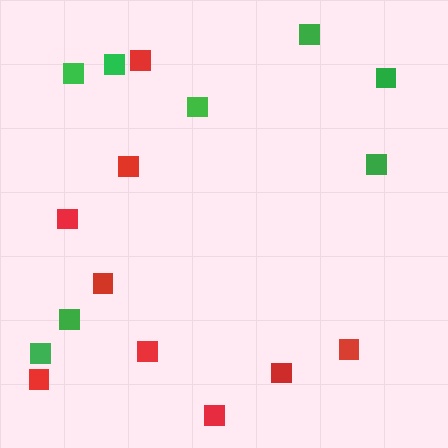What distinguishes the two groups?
There are 2 groups: one group of green squares (8) and one group of red squares (9).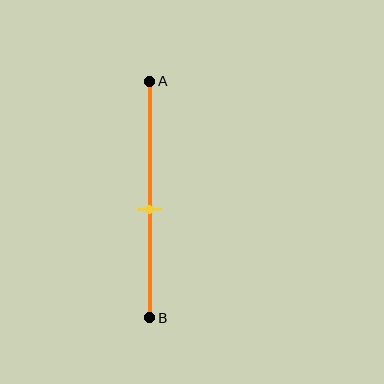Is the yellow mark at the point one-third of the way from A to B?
No, the mark is at about 55% from A, not at the 33% one-third point.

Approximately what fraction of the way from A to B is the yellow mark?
The yellow mark is approximately 55% of the way from A to B.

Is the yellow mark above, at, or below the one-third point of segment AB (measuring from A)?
The yellow mark is below the one-third point of segment AB.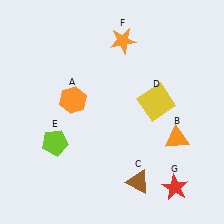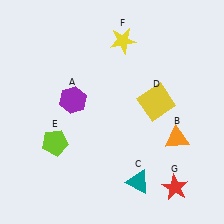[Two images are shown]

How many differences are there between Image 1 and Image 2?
There are 3 differences between the two images.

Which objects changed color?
A changed from orange to purple. C changed from brown to teal. F changed from orange to yellow.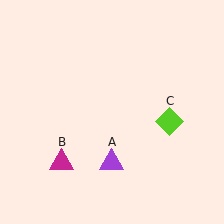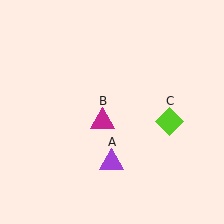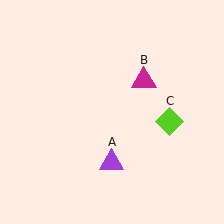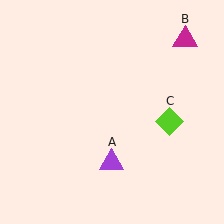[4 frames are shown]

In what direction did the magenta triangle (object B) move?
The magenta triangle (object B) moved up and to the right.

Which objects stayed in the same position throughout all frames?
Purple triangle (object A) and lime diamond (object C) remained stationary.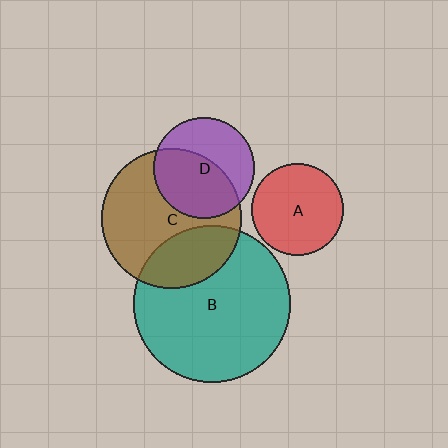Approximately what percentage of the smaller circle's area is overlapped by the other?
Approximately 30%.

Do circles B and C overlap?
Yes.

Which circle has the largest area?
Circle B (teal).